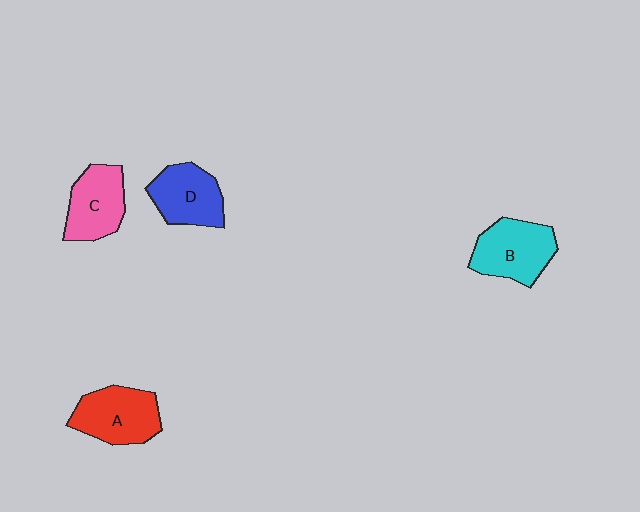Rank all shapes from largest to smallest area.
From largest to smallest: B (cyan), A (red), D (blue), C (pink).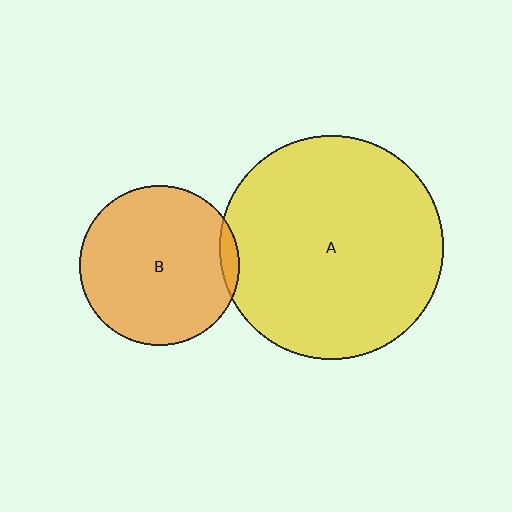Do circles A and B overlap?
Yes.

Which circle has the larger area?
Circle A (yellow).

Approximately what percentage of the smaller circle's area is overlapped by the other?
Approximately 5%.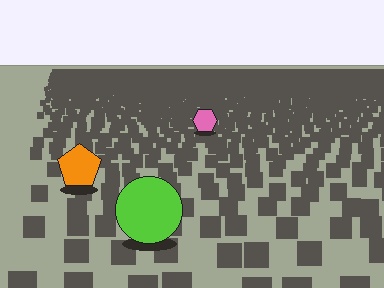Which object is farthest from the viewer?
The pink hexagon is farthest from the viewer. It appears smaller and the ground texture around it is denser.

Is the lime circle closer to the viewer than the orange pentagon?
Yes. The lime circle is closer — you can tell from the texture gradient: the ground texture is coarser near it.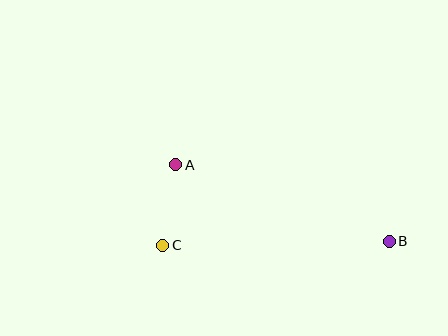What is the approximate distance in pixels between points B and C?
The distance between B and C is approximately 227 pixels.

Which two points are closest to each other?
Points A and C are closest to each other.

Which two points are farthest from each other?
Points A and B are farthest from each other.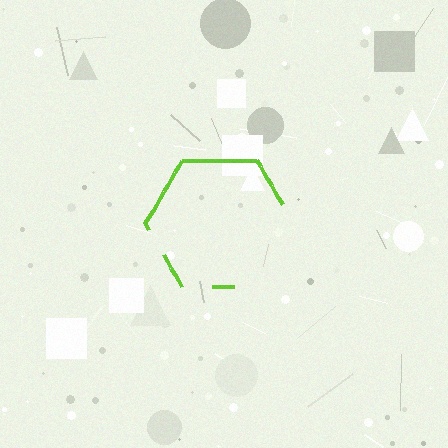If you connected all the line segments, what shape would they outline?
They would outline a hexagon.